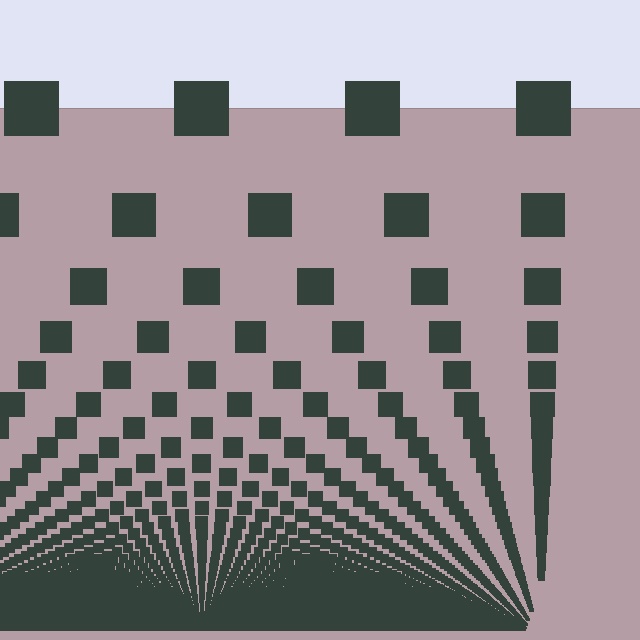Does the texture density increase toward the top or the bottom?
Density increases toward the bottom.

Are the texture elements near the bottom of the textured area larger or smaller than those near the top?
Smaller. The gradient is inverted — elements near the bottom are smaller and denser.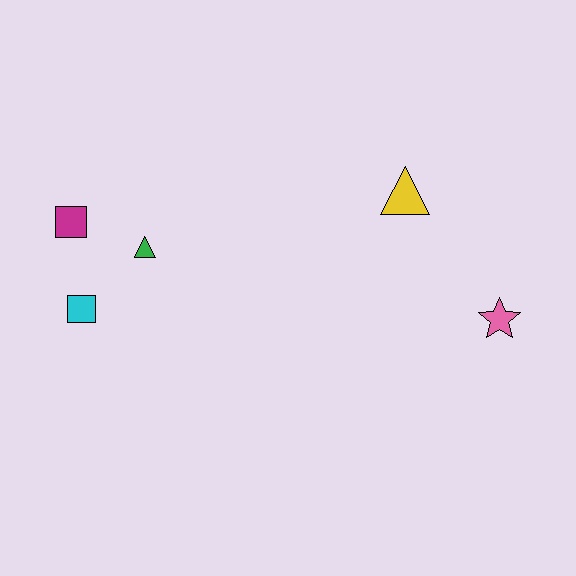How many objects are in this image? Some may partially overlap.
There are 5 objects.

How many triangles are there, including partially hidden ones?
There are 2 triangles.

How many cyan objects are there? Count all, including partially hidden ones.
There is 1 cyan object.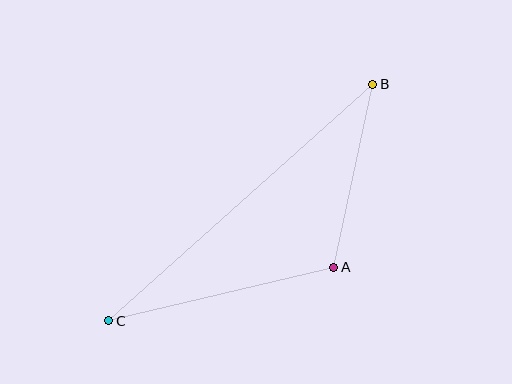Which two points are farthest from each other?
Points B and C are farthest from each other.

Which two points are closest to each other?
Points A and B are closest to each other.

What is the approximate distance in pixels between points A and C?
The distance between A and C is approximately 231 pixels.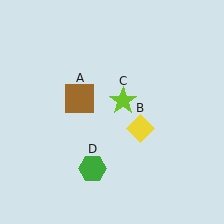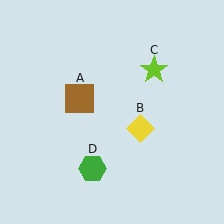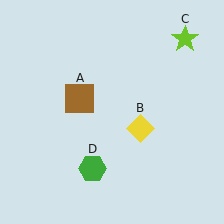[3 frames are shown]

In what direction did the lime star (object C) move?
The lime star (object C) moved up and to the right.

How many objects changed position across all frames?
1 object changed position: lime star (object C).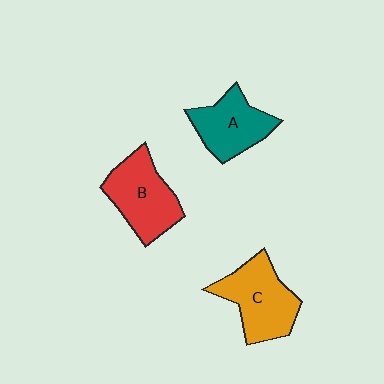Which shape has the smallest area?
Shape A (teal).